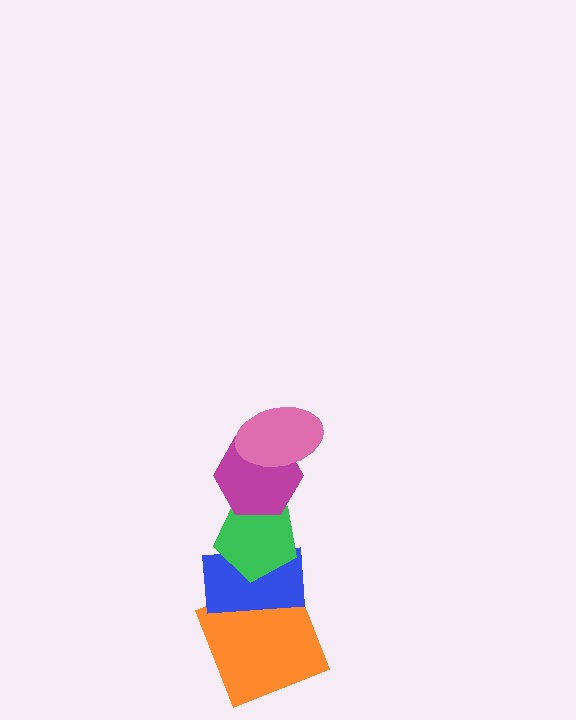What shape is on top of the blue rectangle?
The green pentagon is on top of the blue rectangle.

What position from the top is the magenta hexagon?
The magenta hexagon is 2nd from the top.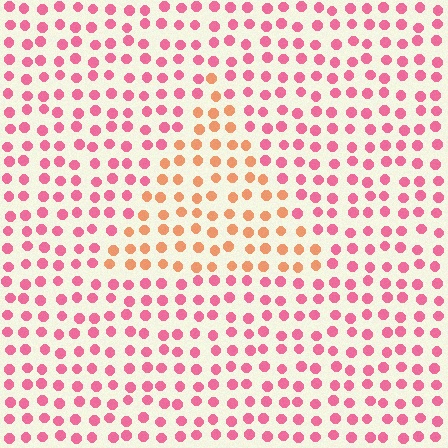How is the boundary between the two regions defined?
The boundary is defined purely by a slight shift in hue (about 42 degrees). Spacing, size, and orientation are identical on both sides.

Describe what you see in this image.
The image is filled with small pink elements in a uniform arrangement. A triangle-shaped region is visible where the elements are tinted to a slightly different hue, forming a subtle color boundary.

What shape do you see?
I see a triangle.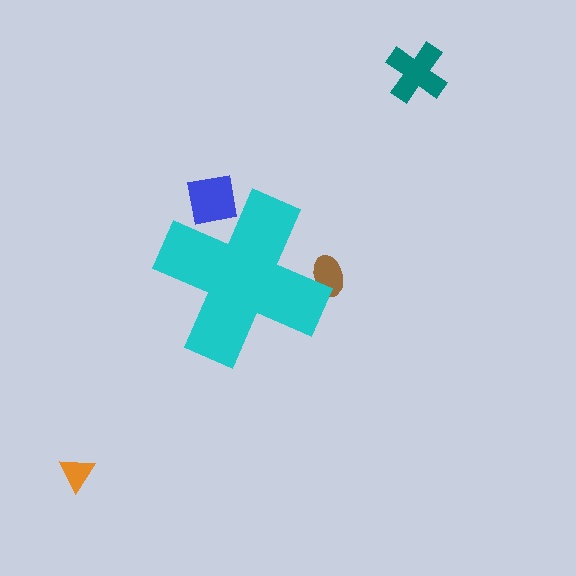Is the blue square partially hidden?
Yes, the blue square is partially hidden behind the cyan cross.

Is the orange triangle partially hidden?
No, the orange triangle is fully visible.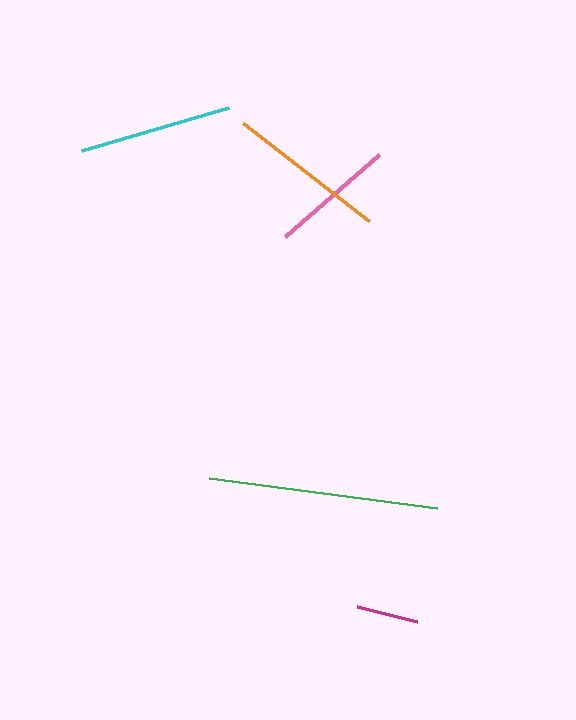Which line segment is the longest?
The green line is the longest at approximately 230 pixels.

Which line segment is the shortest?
The magenta line is the shortest at approximately 61 pixels.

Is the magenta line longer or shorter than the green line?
The green line is longer than the magenta line.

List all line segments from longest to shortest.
From longest to shortest: green, orange, cyan, pink, magenta.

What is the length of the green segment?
The green segment is approximately 230 pixels long.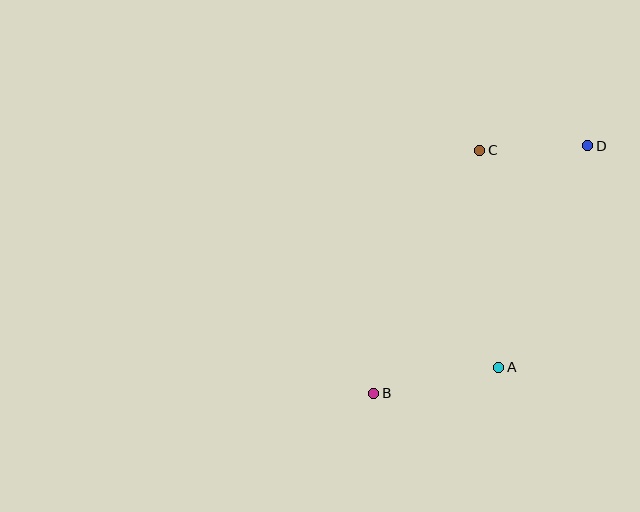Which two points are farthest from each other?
Points B and D are farthest from each other.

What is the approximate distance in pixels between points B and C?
The distance between B and C is approximately 265 pixels.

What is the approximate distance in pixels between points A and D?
The distance between A and D is approximately 238 pixels.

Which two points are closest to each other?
Points C and D are closest to each other.